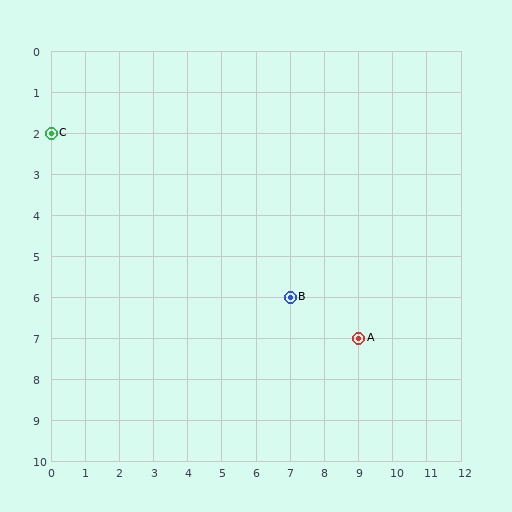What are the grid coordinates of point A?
Point A is at grid coordinates (9, 7).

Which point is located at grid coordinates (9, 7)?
Point A is at (9, 7).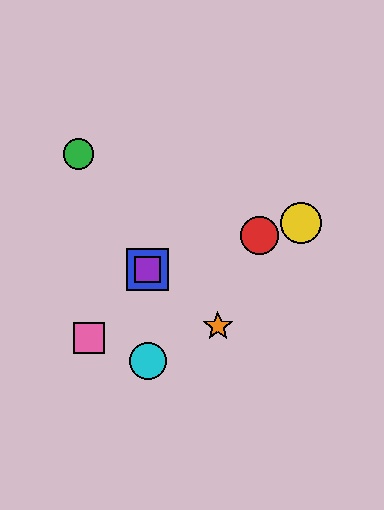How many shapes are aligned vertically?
3 shapes (the blue square, the purple square, the cyan circle) are aligned vertically.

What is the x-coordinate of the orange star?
The orange star is at x≈218.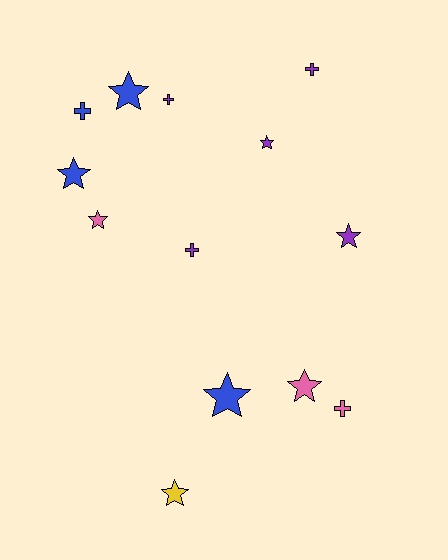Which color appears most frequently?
Purple, with 5 objects.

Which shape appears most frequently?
Star, with 8 objects.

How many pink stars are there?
There are 2 pink stars.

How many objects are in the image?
There are 13 objects.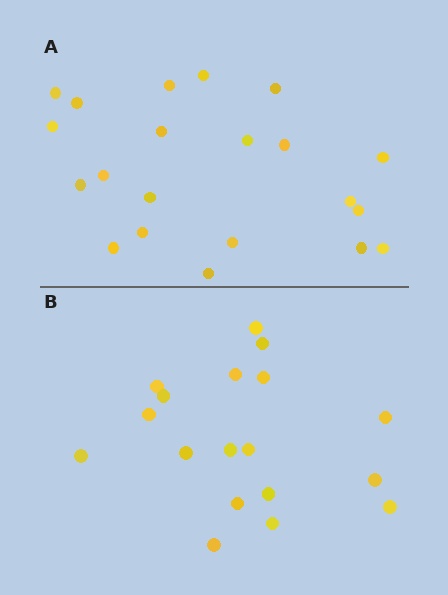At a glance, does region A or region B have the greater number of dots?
Region A (the top region) has more dots.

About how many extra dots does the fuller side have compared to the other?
Region A has just a few more — roughly 2 or 3 more dots than region B.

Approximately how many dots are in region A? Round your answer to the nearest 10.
About 20 dots. (The exact count is 21, which rounds to 20.)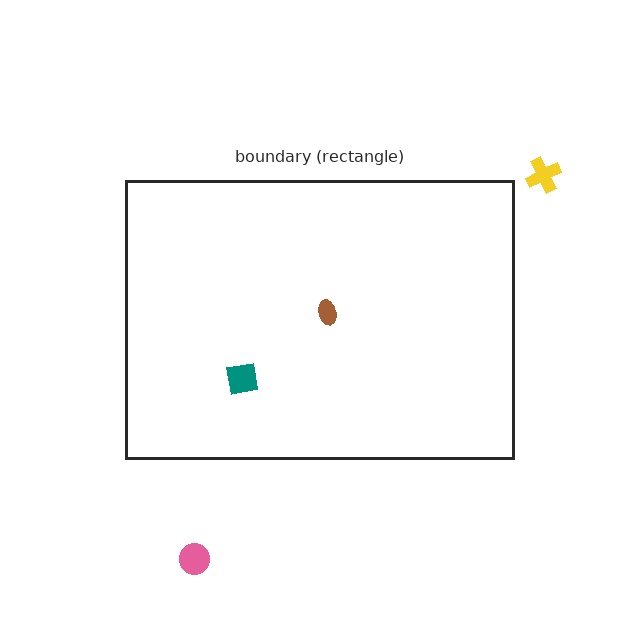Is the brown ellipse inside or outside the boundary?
Inside.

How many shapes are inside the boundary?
2 inside, 2 outside.